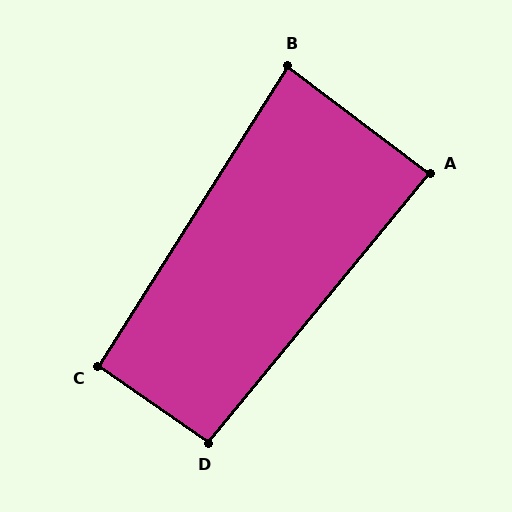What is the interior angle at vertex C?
Approximately 92 degrees (approximately right).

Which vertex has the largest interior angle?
D, at approximately 95 degrees.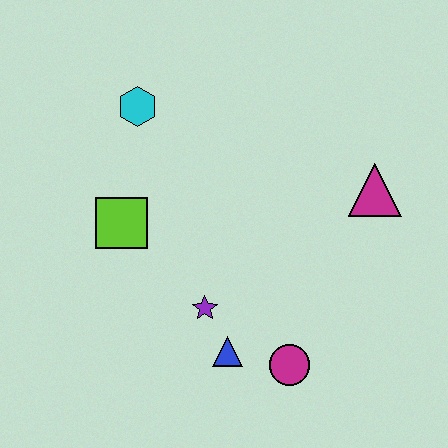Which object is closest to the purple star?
The blue triangle is closest to the purple star.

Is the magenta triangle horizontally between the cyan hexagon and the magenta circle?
No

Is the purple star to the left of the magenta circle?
Yes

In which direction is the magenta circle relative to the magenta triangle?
The magenta circle is below the magenta triangle.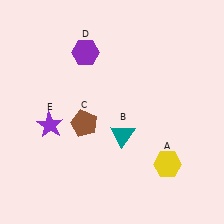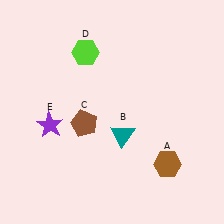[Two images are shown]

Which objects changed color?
A changed from yellow to brown. D changed from purple to lime.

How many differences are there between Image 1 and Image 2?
There are 2 differences between the two images.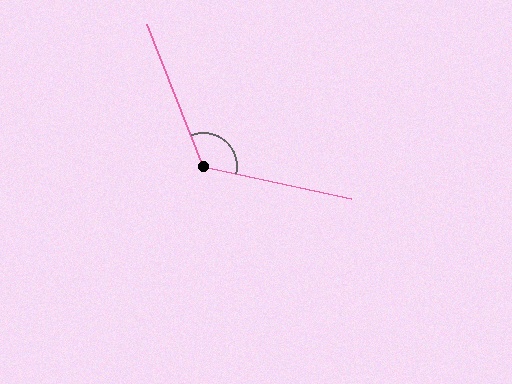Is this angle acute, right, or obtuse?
It is obtuse.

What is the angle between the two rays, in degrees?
Approximately 124 degrees.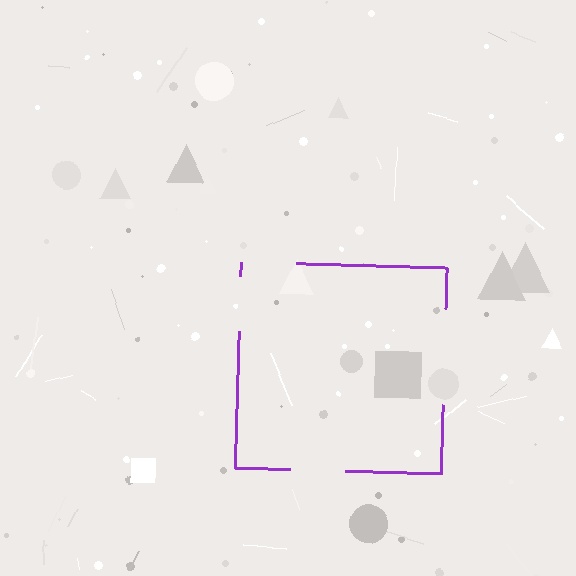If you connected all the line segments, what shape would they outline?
They would outline a square.